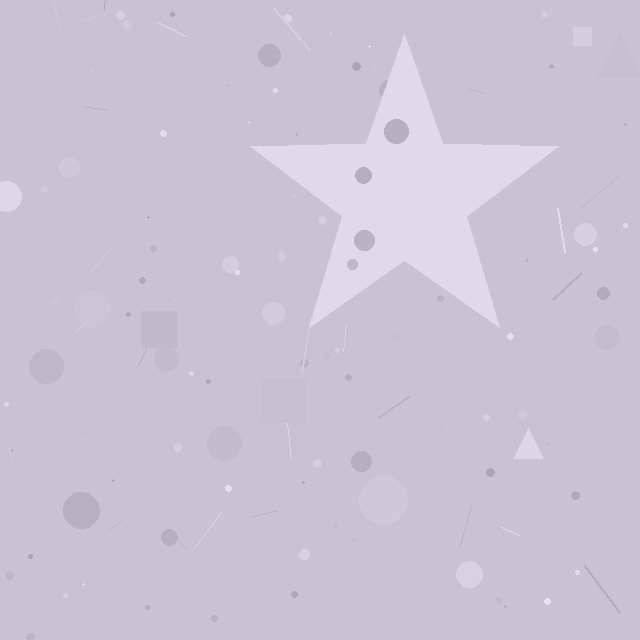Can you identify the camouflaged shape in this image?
The camouflaged shape is a star.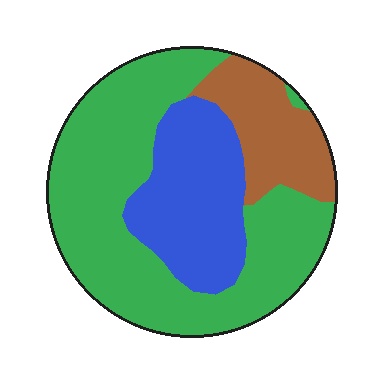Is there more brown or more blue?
Blue.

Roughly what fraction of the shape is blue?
Blue takes up between a quarter and a half of the shape.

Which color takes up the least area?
Brown, at roughly 15%.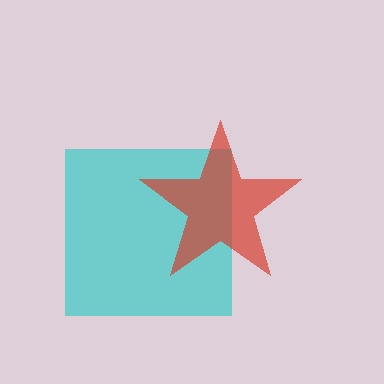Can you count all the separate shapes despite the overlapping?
Yes, there are 2 separate shapes.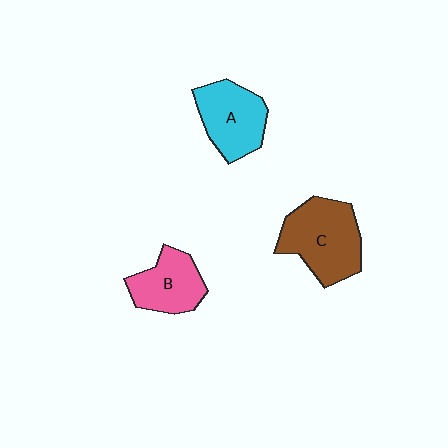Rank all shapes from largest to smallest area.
From largest to smallest: C (brown), A (cyan), B (pink).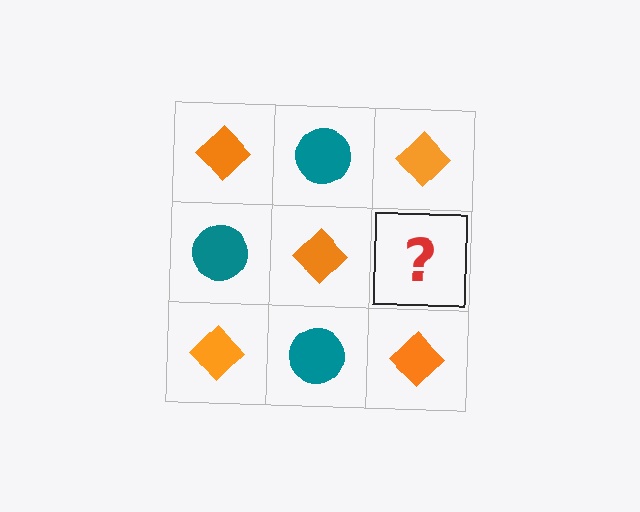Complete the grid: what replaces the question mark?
The question mark should be replaced with a teal circle.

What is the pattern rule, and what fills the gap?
The rule is that it alternates orange diamond and teal circle in a checkerboard pattern. The gap should be filled with a teal circle.